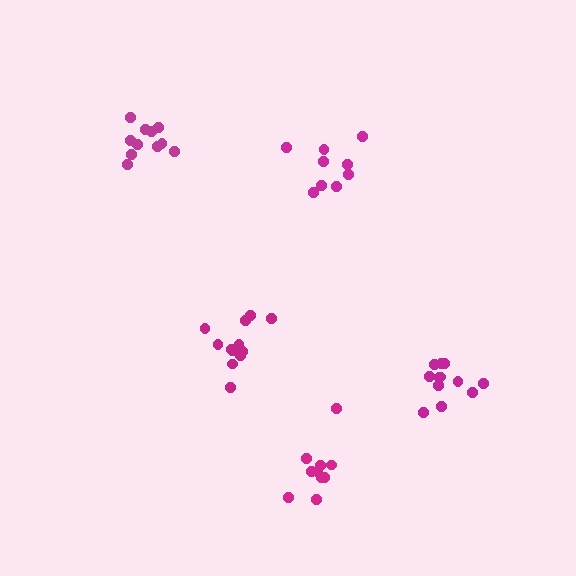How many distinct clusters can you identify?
There are 5 distinct clusters.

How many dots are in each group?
Group 1: 9 dots, Group 2: 11 dots, Group 3: 12 dots, Group 4: 12 dots, Group 5: 10 dots (54 total).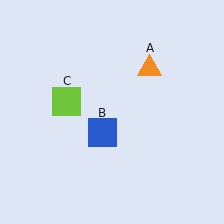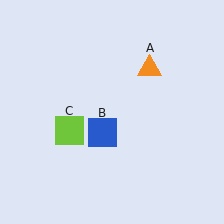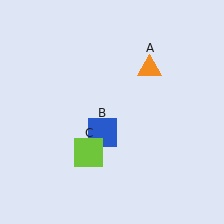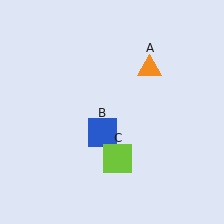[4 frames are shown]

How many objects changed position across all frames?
1 object changed position: lime square (object C).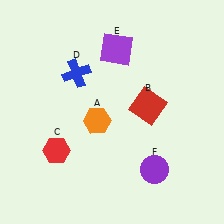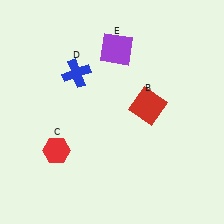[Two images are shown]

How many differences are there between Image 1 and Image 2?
There are 2 differences between the two images.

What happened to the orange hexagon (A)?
The orange hexagon (A) was removed in Image 2. It was in the bottom-left area of Image 1.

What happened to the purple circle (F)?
The purple circle (F) was removed in Image 2. It was in the bottom-right area of Image 1.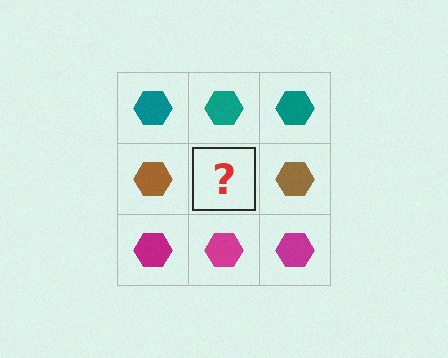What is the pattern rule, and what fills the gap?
The rule is that each row has a consistent color. The gap should be filled with a brown hexagon.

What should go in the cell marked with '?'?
The missing cell should contain a brown hexagon.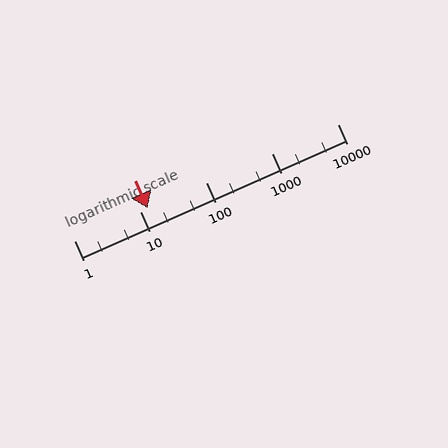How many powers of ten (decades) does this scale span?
The scale spans 4 decades, from 1 to 10000.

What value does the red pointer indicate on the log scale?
The pointer indicates approximately 13.